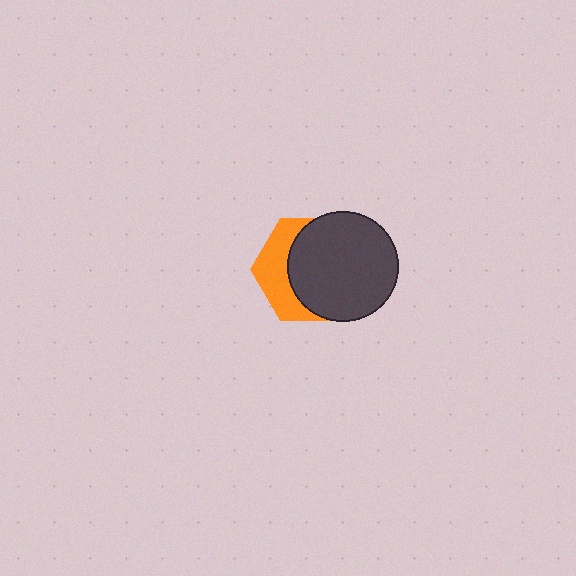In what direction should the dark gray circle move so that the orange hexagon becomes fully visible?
The dark gray circle should move right. That is the shortest direction to clear the overlap and leave the orange hexagon fully visible.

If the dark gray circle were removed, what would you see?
You would see the complete orange hexagon.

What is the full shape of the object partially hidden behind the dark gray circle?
The partially hidden object is an orange hexagon.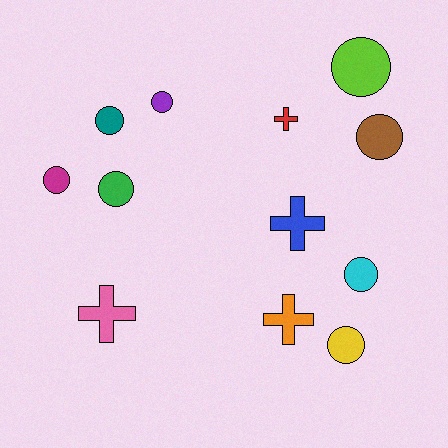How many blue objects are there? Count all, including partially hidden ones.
There is 1 blue object.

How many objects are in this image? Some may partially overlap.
There are 12 objects.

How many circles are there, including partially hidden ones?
There are 8 circles.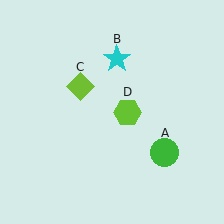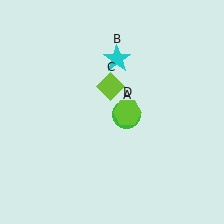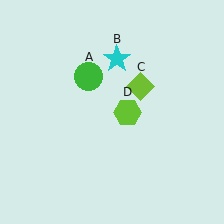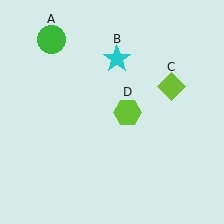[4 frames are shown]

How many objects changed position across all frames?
2 objects changed position: green circle (object A), lime diamond (object C).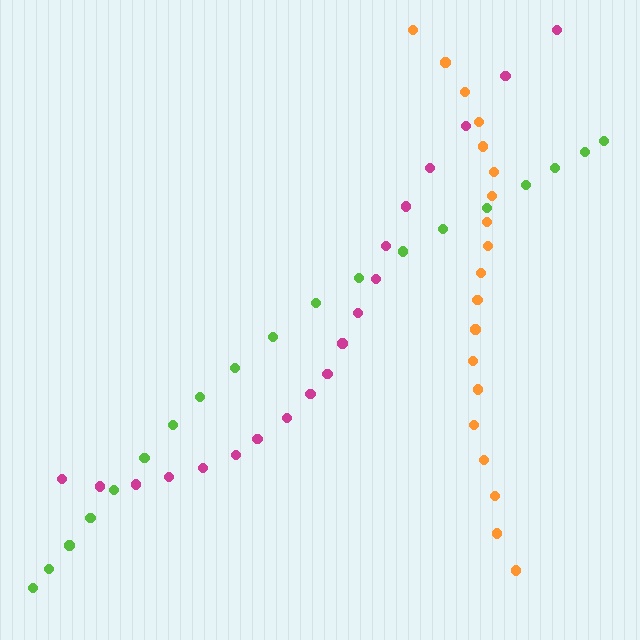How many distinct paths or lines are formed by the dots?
There are 3 distinct paths.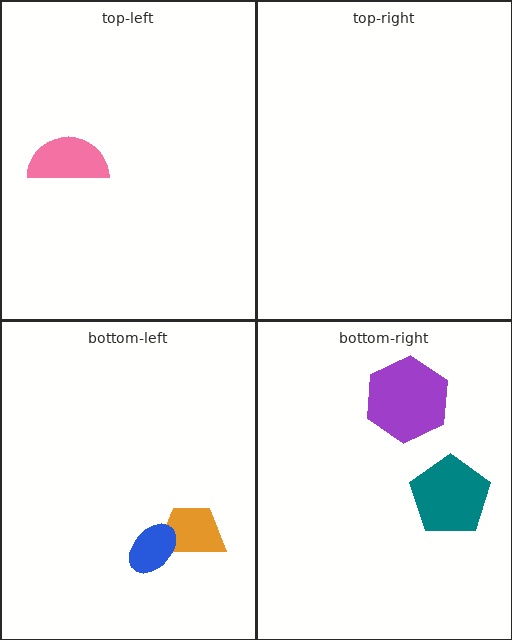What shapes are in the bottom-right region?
The teal pentagon, the purple hexagon.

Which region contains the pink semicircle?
The top-left region.